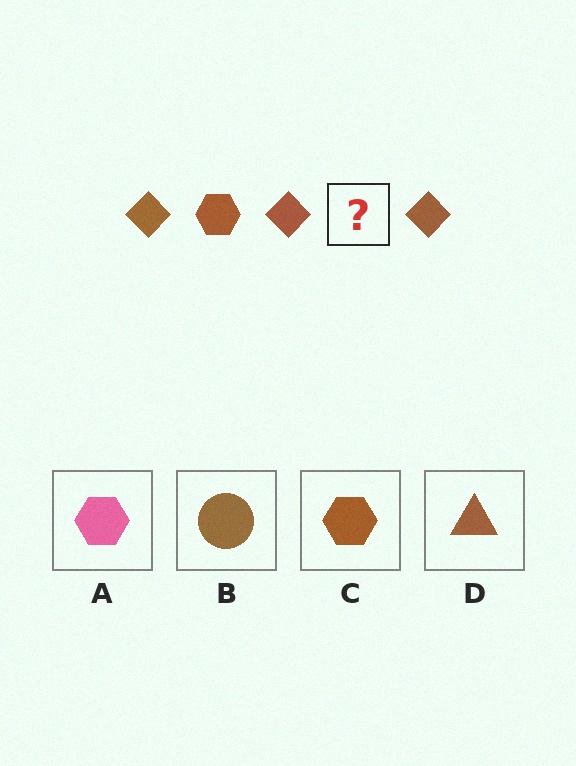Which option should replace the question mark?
Option C.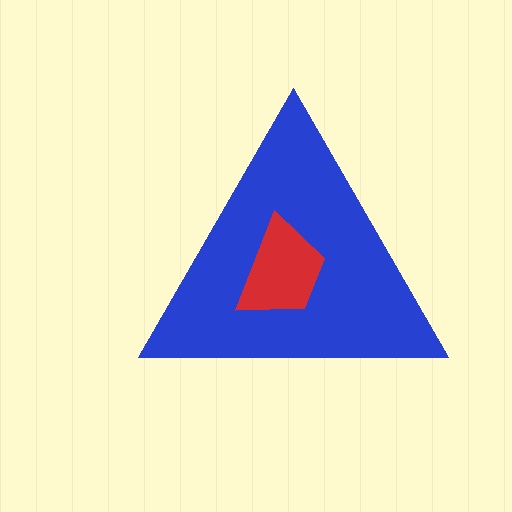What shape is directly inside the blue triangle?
The red trapezoid.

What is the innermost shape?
The red trapezoid.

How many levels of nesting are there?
2.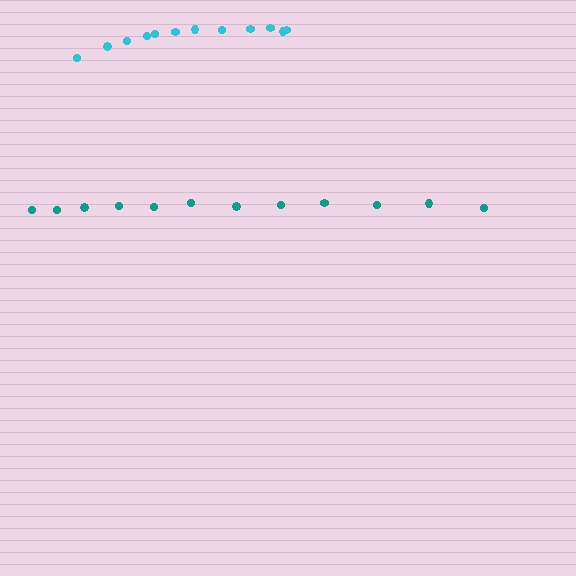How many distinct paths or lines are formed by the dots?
There are 2 distinct paths.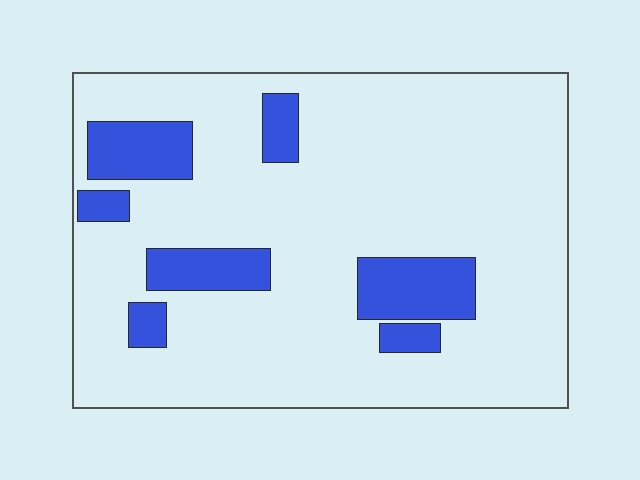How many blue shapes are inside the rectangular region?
7.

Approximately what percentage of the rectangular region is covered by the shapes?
Approximately 15%.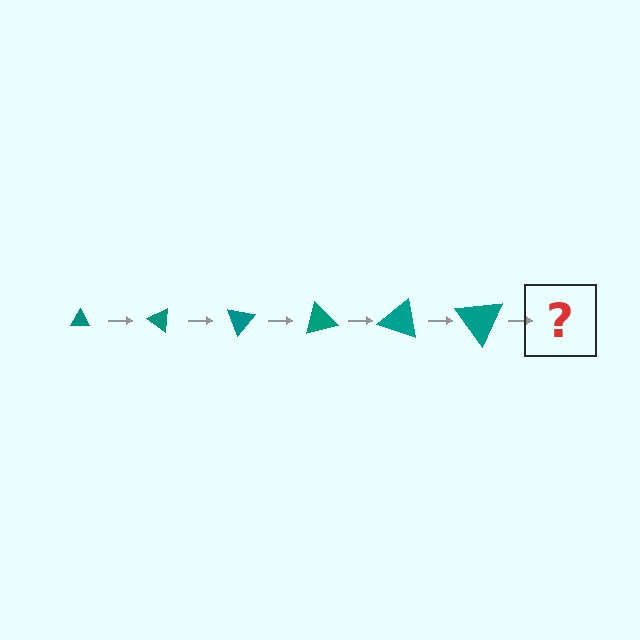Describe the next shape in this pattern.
It should be a triangle, larger than the previous one and rotated 210 degrees from the start.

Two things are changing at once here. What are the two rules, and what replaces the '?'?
The two rules are that the triangle grows larger each step and it rotates 35 degrees each step. The '?' should be a triangle, larger than the previous one and rotated 210 degrees from the start.